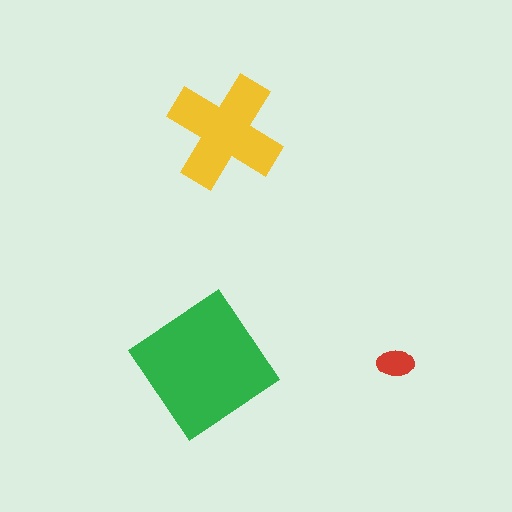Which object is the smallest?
The red ellipse.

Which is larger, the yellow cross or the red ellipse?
The yellow cross.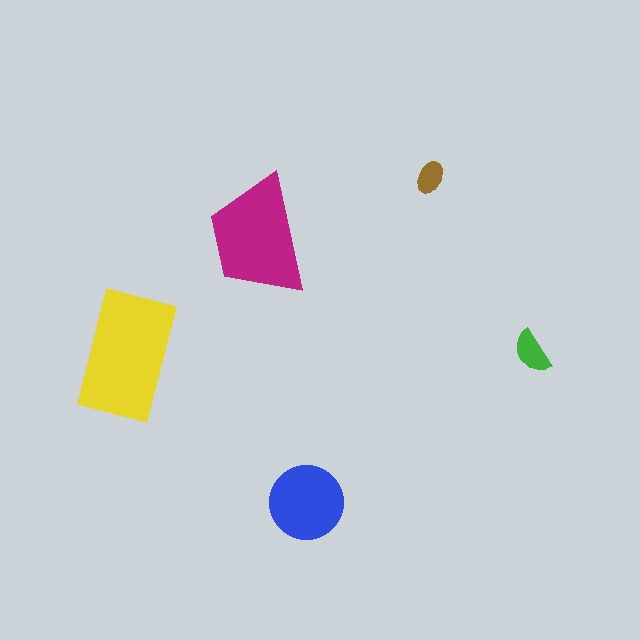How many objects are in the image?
There are 5 objects in the image.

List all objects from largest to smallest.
The yellow rectangle, the magenta trapezoid, the blue circle, the green semicircle, the brown ellipse.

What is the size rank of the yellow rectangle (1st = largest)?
1st.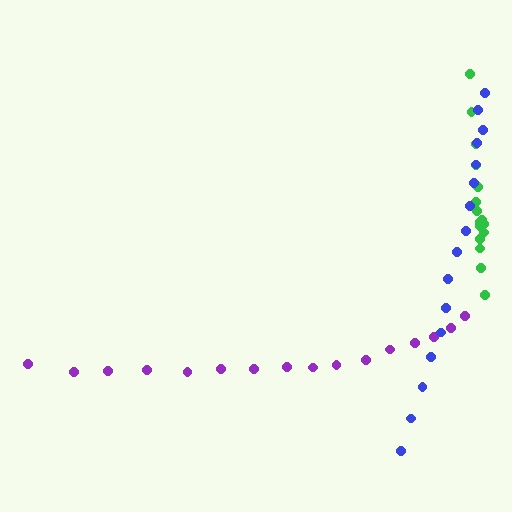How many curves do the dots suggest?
There are 3 distinct paths.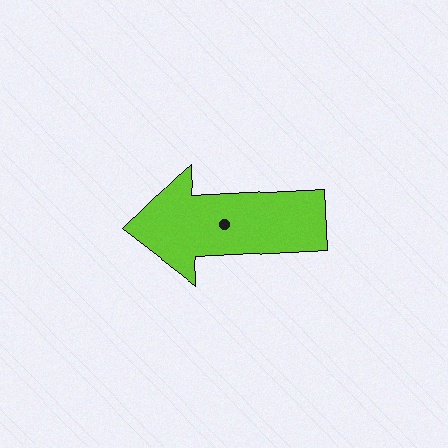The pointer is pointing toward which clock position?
Roughly 9 o'clock.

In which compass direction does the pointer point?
West.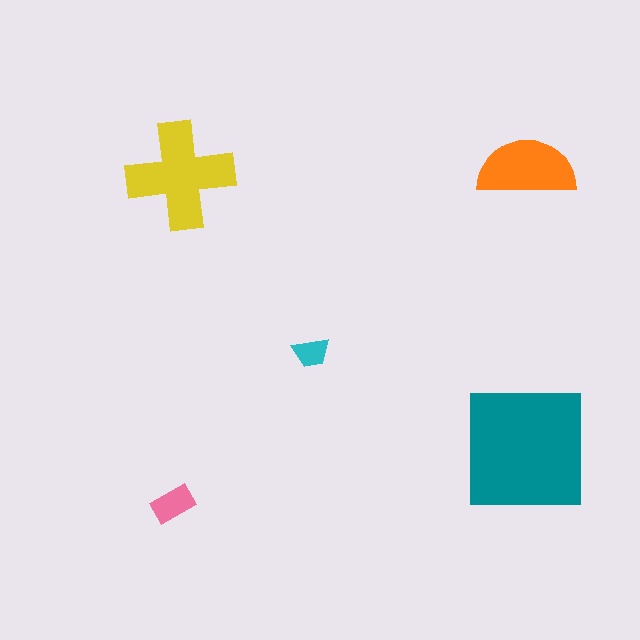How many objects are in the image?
There are 5 objects in the image.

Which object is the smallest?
The cyan trapezoid.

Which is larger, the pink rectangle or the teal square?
The teal square.